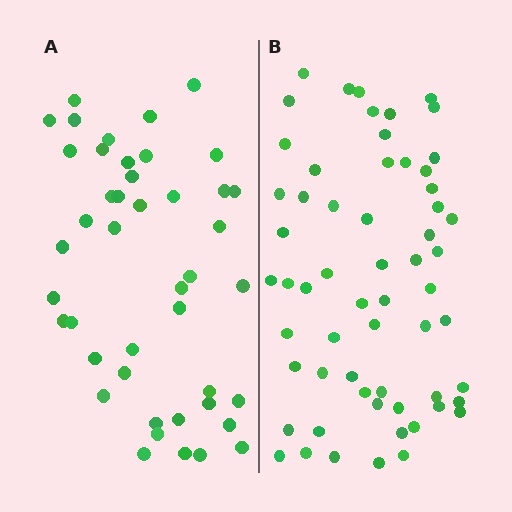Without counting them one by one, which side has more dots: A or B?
Region B (the right region) has more dots.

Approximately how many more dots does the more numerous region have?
Region B has approximately 15 more dots than region A.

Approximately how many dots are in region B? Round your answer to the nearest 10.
About 60 dots.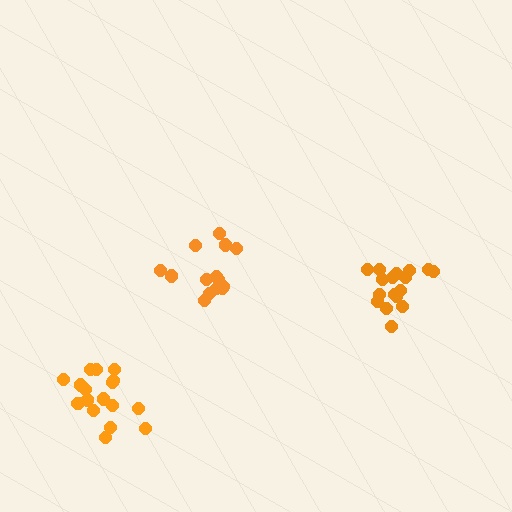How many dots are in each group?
Group 1: 17 dots, Group 2: 14 dots, Group 3: 17 dots (48 total).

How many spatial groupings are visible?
There are 3 spatial groupings.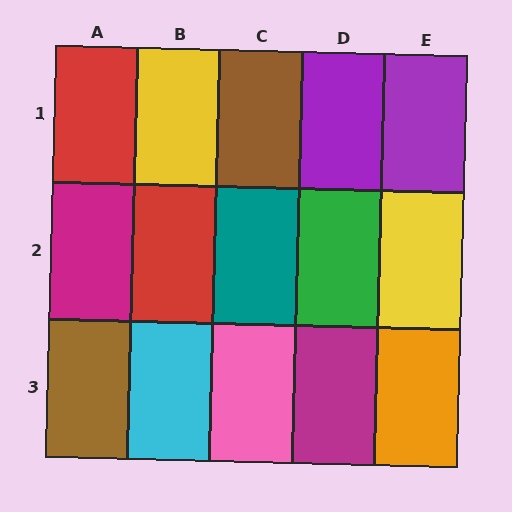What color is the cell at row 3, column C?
Pink.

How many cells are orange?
1 cell is orange.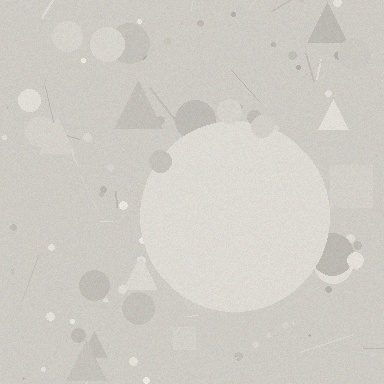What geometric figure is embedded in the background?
A circle is embedded in the background.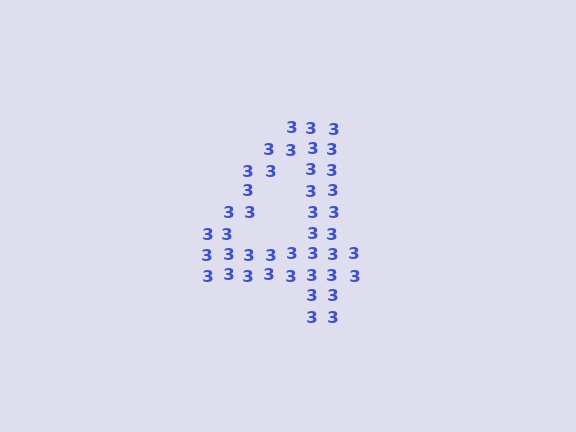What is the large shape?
The large shape is the digit 4.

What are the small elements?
The small elements are digit 3's.